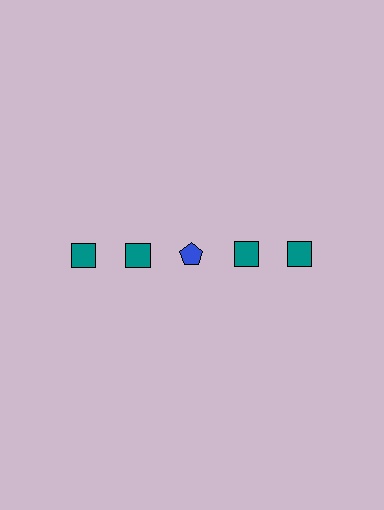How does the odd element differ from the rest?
It differs in both color (blue instead of teal) and shape (pentagon instead of square).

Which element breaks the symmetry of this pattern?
The blue pentagon in the top row, center column breaks the symmetry. All other shapes are teal squares.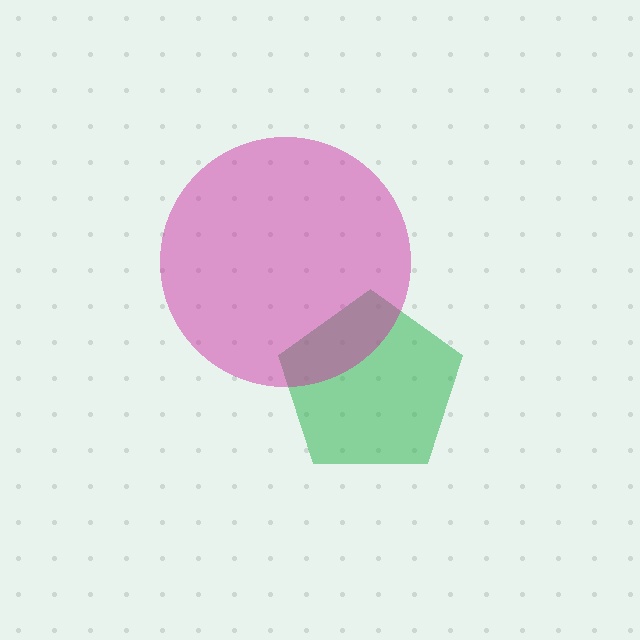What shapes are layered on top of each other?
The layered shapes are: a green pentagon, a magenta circle.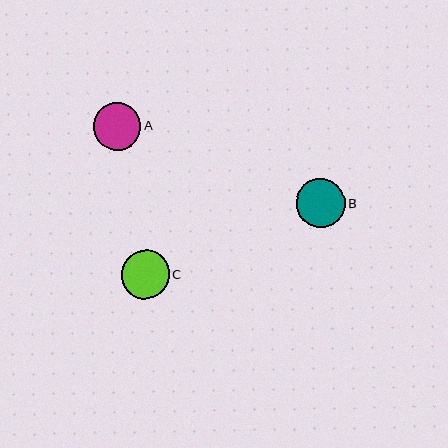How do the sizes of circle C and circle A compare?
Circle C and circle A are approximately the same size.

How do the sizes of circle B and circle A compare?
Circle B and circle A are approximately the same size.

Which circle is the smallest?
Circle A is the smallest with a size of approximately 48 pixels.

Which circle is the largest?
Circle B is the largest with a size of approximately 49 pixels.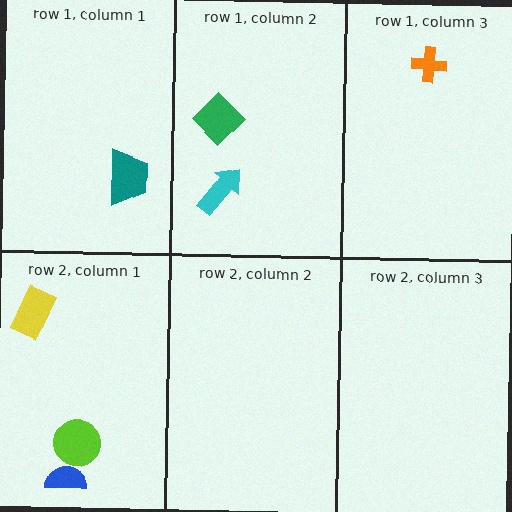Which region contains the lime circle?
The row 2, column 1 region.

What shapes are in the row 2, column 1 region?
The yellow rectangle, the blue semicircle, the lime circle.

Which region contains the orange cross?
The row 1, column 3 region.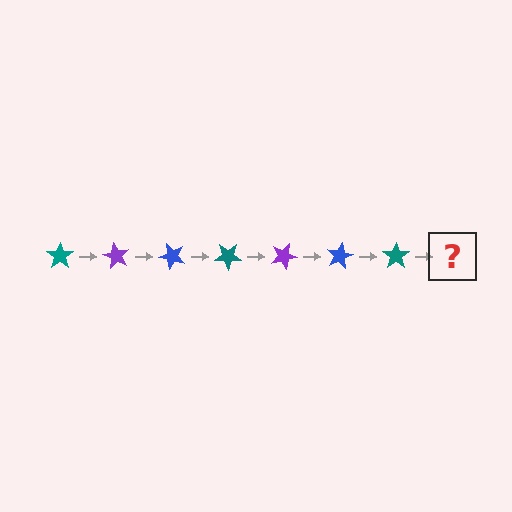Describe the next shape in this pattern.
It should be a purple star, rotated 420 degrees from the start.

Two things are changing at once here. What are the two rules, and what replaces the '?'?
The two rules are that it rotates 60 degrees each step and the color cycles through teal, purple, and blue. The '?' should be a purple star, rotated 420 degrees from the start.